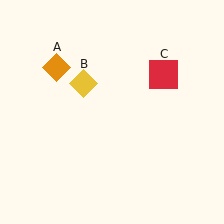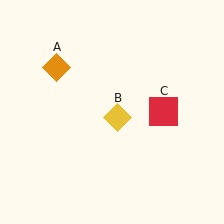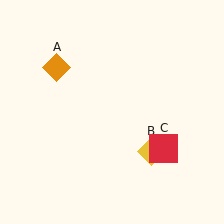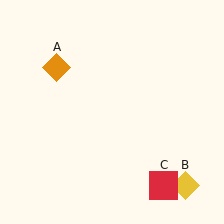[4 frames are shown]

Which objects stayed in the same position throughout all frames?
Orange diamond (object A) remained stationary.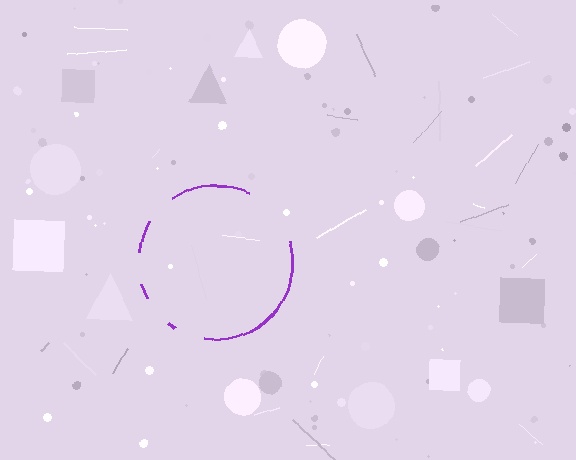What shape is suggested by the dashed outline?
The dashed outline suggests a circle.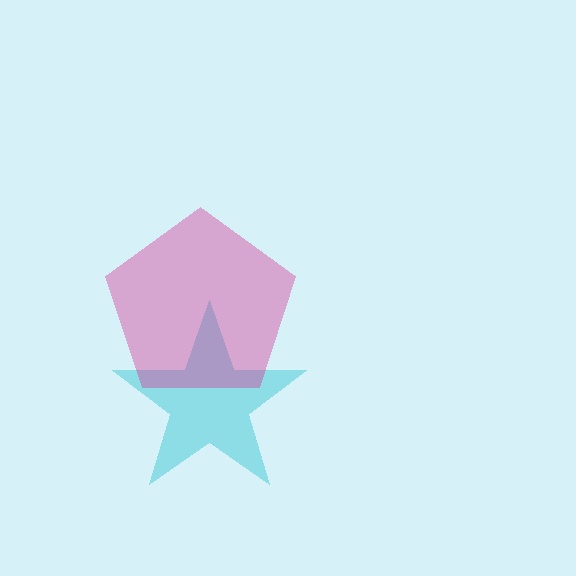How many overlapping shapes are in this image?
There are 2 overlapping shapes in the image.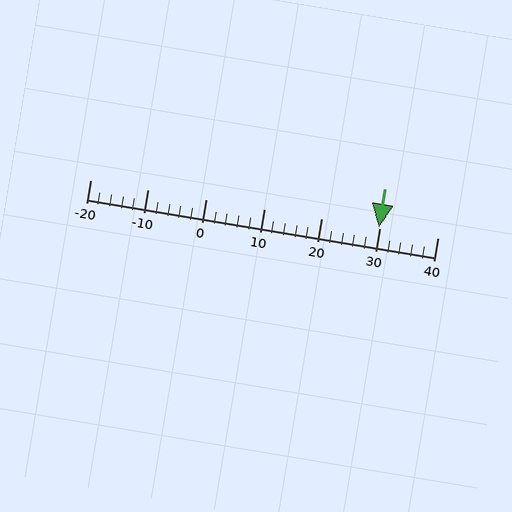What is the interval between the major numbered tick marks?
The major tick marks are spaced 10 units apart.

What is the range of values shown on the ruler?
The ruler shows values from -20 to 40.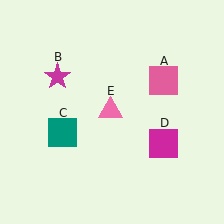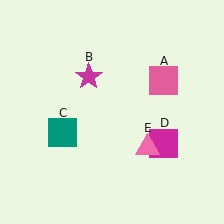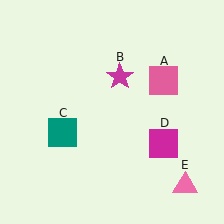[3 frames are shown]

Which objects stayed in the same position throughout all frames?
Pink square (object A) and teal square (object C) and magenta square (object D) remained stationary.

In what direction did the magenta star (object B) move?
The magenta star (object B) moved right.